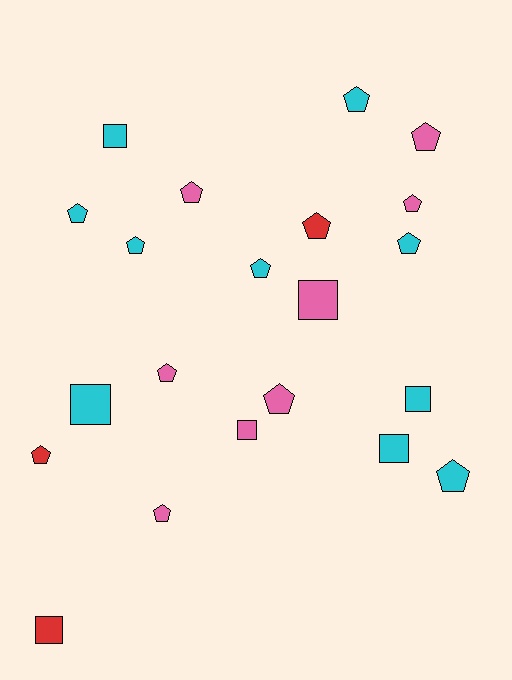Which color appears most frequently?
Cyan, with 10 objects.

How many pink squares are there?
There are 2 pink squares.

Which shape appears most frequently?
Pentagon, with 14 objects.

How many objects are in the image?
There are 21 objects.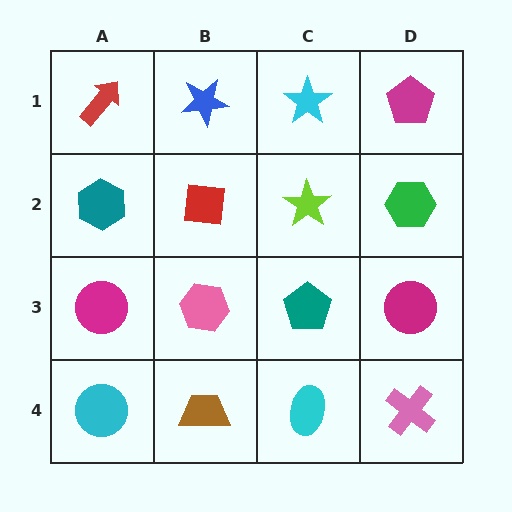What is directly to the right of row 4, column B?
A cyan ellipse.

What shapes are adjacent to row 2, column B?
A blue star (row 1, column B), a pink hexagon (row 3, column B), a teal hexagon (row 2, column A), a lime star (row 2, column C).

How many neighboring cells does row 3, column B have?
4.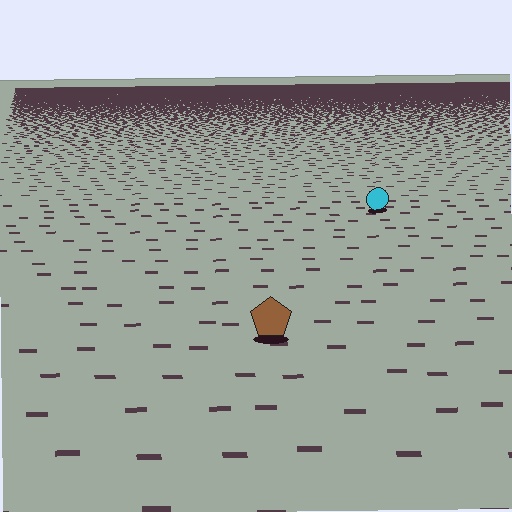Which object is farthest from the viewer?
The cyan circle is farthest from the viewer. It appears smaller and the ground texture around it is denser.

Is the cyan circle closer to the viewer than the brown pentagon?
No. The brown pentagon is closer — you can tell from the texture gradient: the ground texture is coarser near it.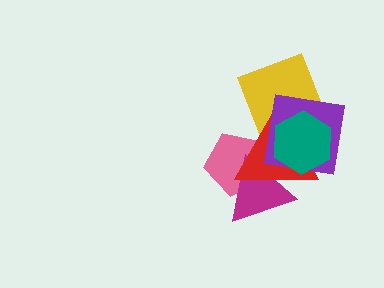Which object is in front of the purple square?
The teal hexagon is in front of the purple square.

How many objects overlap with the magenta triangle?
2 objects overlap with the magenta triangle.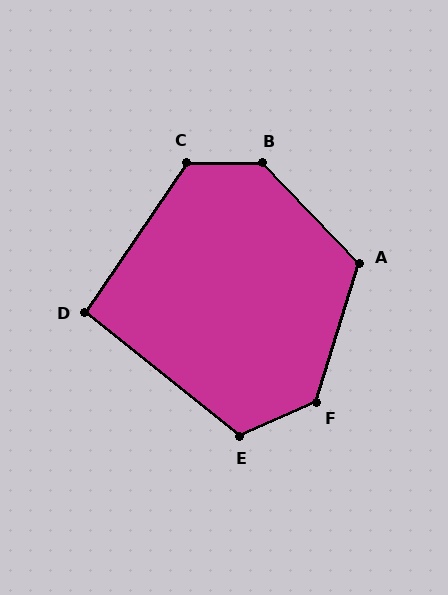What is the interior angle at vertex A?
Approximately 119 degrees (obtuse).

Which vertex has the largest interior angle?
B, at approximately 134 degrees.